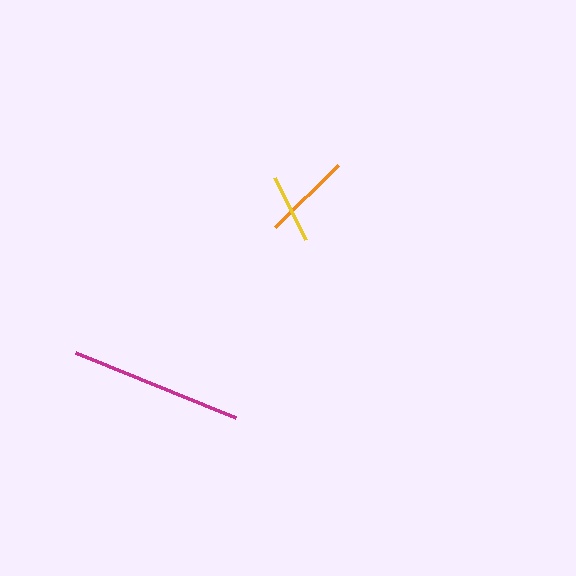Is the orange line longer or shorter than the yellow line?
The orange line is longer than the yellow line.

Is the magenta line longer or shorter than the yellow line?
The magenta line is longer than the yellow line.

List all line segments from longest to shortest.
From longest to shortest: magenta, orange, yellow.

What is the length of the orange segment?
The orange segment is approximately 88 pixels long.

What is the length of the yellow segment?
The yellow segment is approximately 69 pixels long.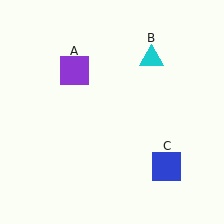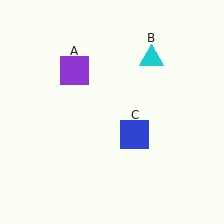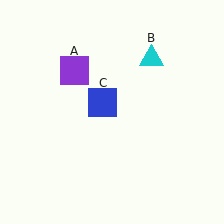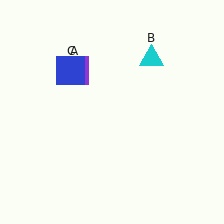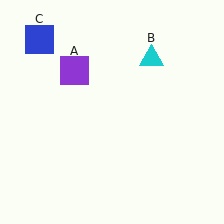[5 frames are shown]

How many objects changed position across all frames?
1 object changed position: blue square (object C).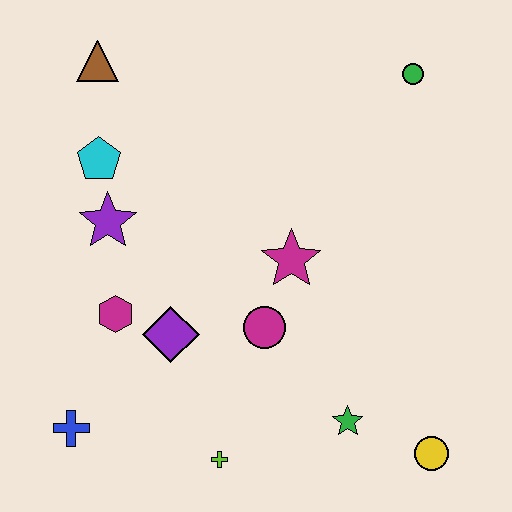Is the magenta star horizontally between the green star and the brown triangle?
Yes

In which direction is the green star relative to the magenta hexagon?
The green star is to the right of the magenta hexagon.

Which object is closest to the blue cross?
The magenta hexagon is closest to the blue cross.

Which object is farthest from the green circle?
The blue cross is farthest from the green circle.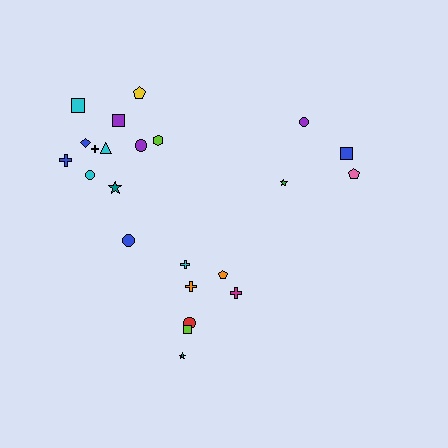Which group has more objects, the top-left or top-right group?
The top-left group.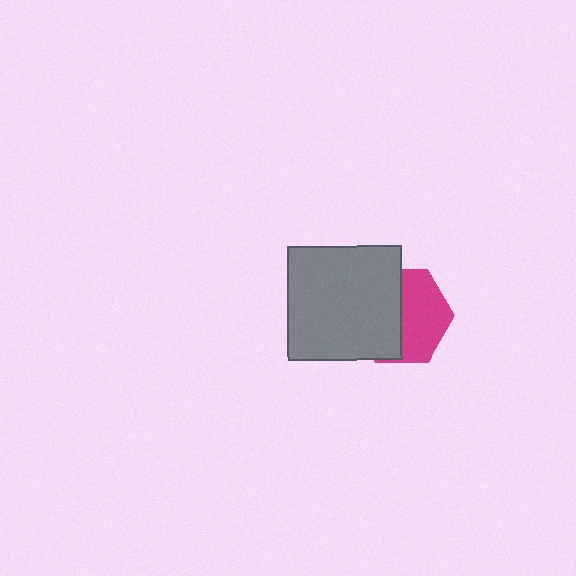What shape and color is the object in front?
The object in front is a gray square.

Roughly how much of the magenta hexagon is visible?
About half of it is visible (roughly 50%).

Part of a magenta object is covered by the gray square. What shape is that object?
It is a hexagon.